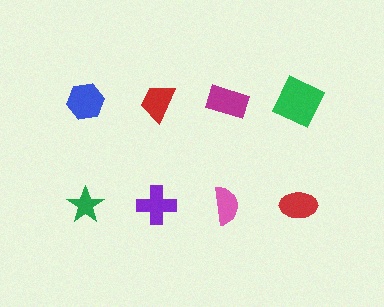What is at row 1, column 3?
A magenta rectangle.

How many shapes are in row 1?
4 shapes.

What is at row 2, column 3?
A pink semicircle.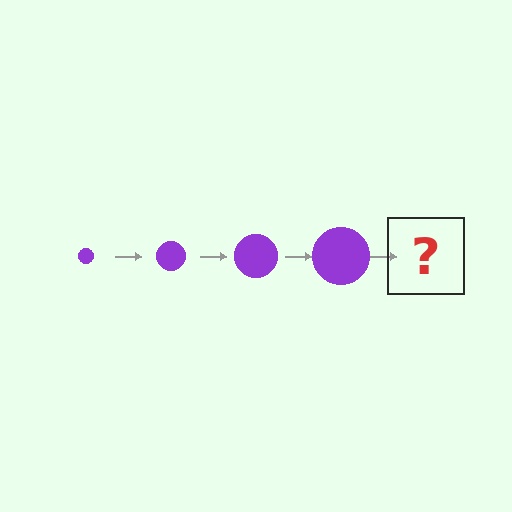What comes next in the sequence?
The next element should be a purple circle, larger than the previous one.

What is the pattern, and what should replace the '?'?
The pattern is that the circle gets progressively larger each step. The '?' should be a purple circle, larger than the previous one.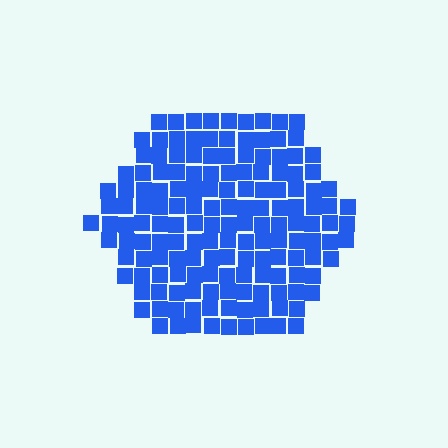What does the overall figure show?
The overall figure shows a hexagon.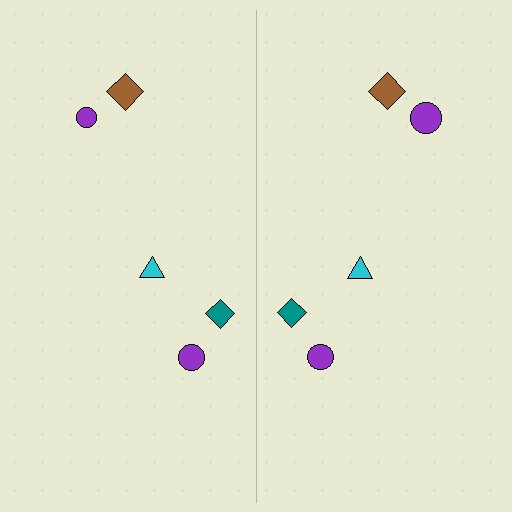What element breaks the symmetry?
The purple circle on the right side has a different size than its mirror counterpart.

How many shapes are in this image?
There are 10 shapes in this image.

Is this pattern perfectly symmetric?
No, the pattern is not perfectly symmetric. The purple circle on the right side has a different size than its mirror counterpart.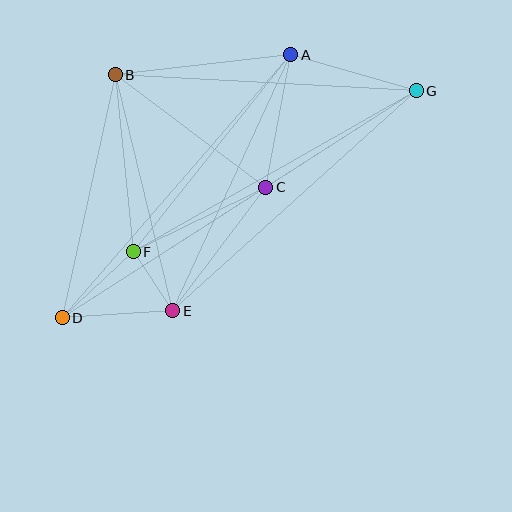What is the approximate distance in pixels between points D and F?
The distance between D and F is approximately 97 pixels.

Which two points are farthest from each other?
Points D and G are farthest from each other.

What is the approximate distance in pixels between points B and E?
The distance between B and E is approximately 243 pixels.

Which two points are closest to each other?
Points E and F are closest to each other.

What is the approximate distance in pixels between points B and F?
The distance between B and F is approximately 178 pixels.